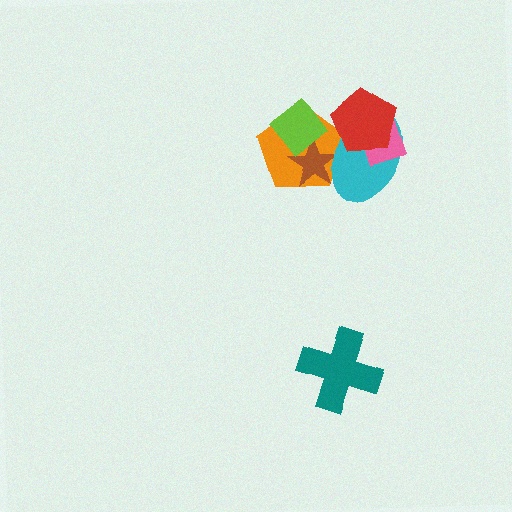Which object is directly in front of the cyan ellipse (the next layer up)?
The pink diamond is directly in front of the cyan ellipse.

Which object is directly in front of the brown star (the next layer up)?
The cyan ellipse is directly in front of the brown star.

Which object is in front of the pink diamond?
The red pentagon is in front of the pink diamond.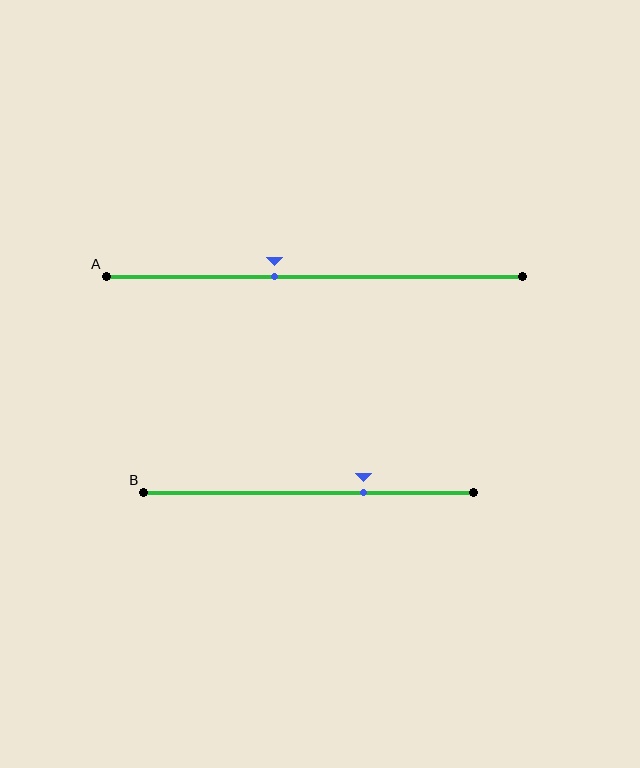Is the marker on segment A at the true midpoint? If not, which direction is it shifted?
No, the marker on segment A is shifted to the left by about 9% of the segment length.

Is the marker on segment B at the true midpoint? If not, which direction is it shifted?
No, the marker on segment B is shifted to the right by about 17% of the segment length.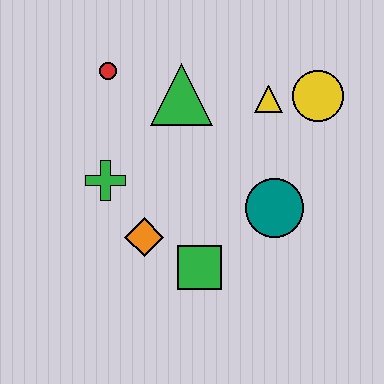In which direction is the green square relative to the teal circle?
The green square is to the left of the teal circle.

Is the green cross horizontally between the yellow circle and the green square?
No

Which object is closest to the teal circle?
The green square is closest to the teal circle.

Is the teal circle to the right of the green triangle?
Yes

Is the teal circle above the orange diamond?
Yes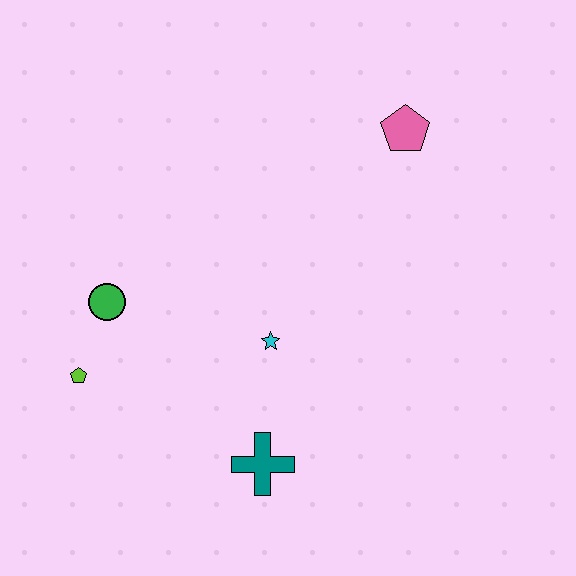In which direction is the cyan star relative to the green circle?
The cyan star is to the right of the green circle.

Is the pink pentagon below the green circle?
No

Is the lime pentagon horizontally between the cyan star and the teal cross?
No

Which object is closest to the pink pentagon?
The cyan star is closest to the pink pentagon.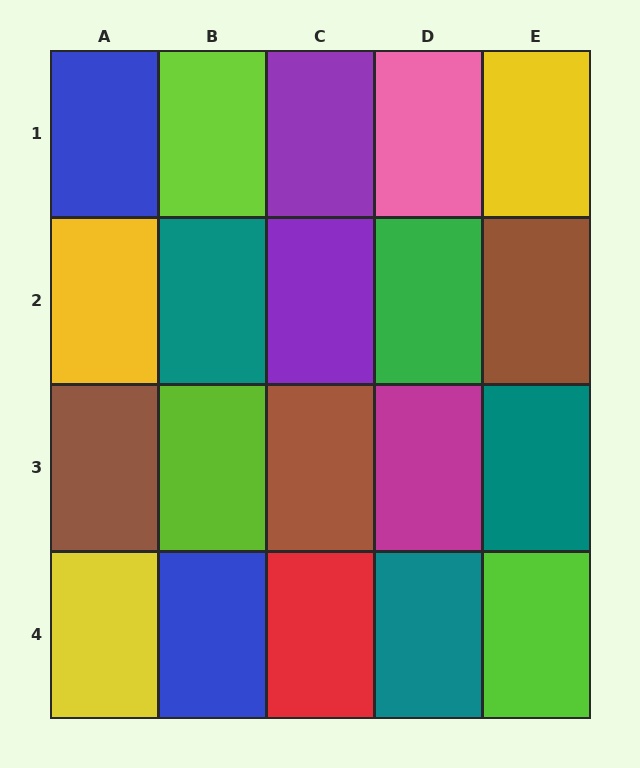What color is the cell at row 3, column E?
Teal.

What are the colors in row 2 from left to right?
Yellow, teal, purple, green, brown.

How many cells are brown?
3 cells are brown.